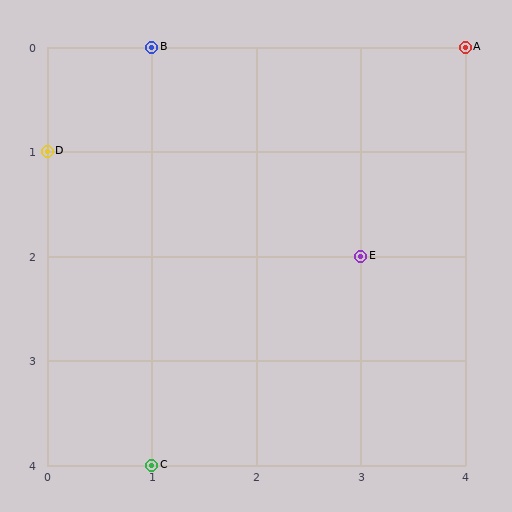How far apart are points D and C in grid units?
Points D and C are 1 column and 3 rows apart (about 3.2 grid units diagonally).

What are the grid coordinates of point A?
Point A is at grid coordinates (4, 0).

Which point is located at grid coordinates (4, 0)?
Point A is at (4, 0).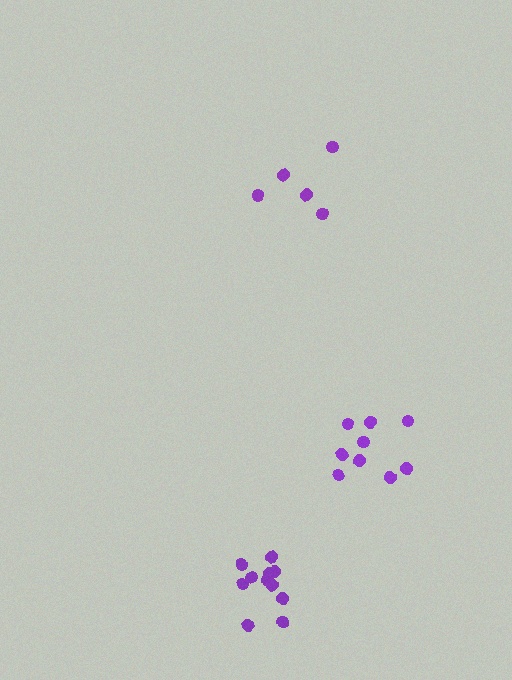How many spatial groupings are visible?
There are 3 spatial groupings.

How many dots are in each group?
Group 1: 5 dots, Group 2: 9 dots, Group 3: 11 dots (25 total).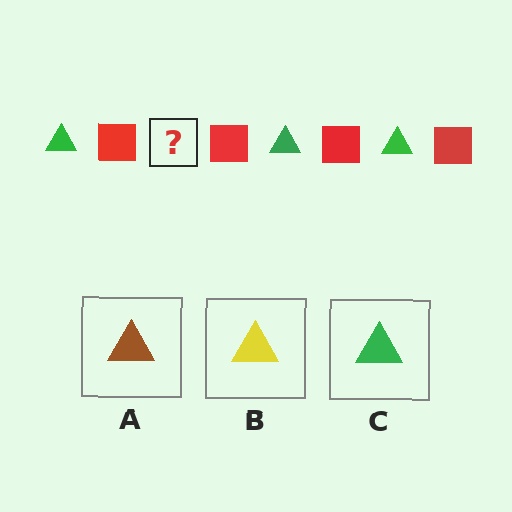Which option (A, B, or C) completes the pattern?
C.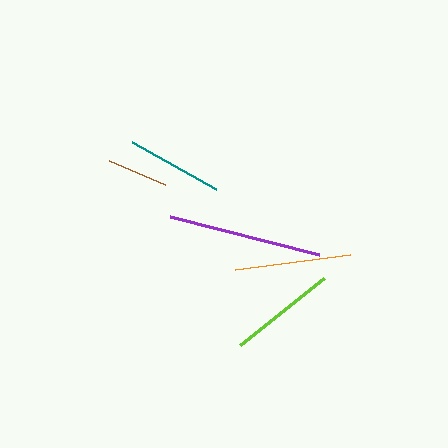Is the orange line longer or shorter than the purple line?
The purple line is longer than the orange line.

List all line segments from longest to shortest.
From longest to shortest: purple, orange, lime, teal, brown.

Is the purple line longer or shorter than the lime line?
The purple line is longer than the lime line.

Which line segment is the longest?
The purple line is the longest at approximately 153 pixels.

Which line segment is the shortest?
The brown line is the shortest at approximately 61 pixels.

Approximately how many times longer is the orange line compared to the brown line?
The orange line is approximately 1.9 times the length of the brown line.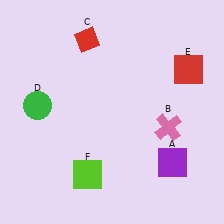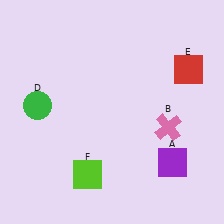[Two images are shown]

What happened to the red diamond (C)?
The red diamond (C) was removed in Image 2. It was in the top-left area of Image 1.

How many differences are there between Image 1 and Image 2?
There is 1 difference between the two images.